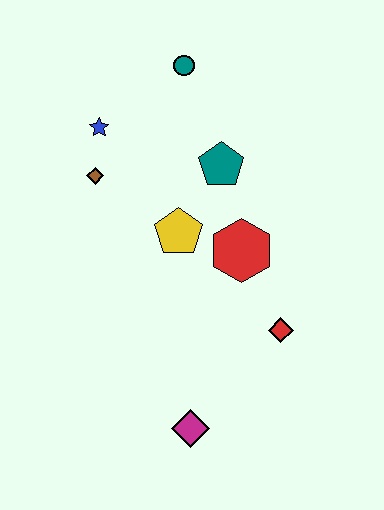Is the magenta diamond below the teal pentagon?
Yes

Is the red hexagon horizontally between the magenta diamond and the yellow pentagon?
No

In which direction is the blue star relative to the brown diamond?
The blue star is above the brown diamond.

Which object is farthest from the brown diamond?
The magenta diamond is farthest from the brown diamond.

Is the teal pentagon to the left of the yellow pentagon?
No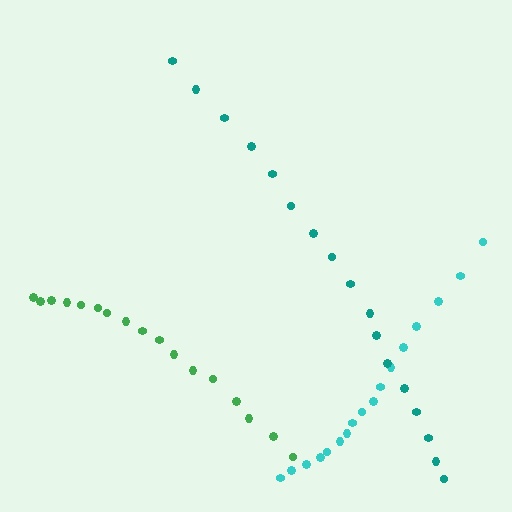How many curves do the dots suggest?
There are 3 distinct paths.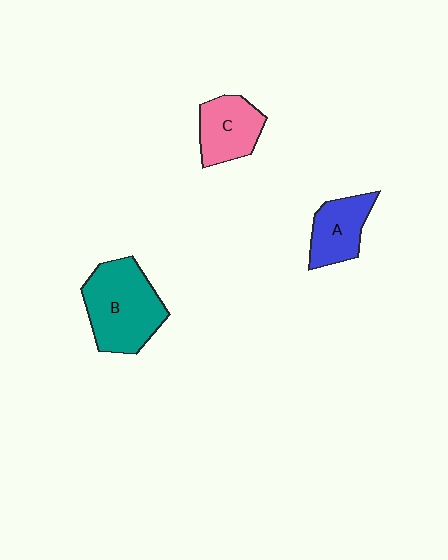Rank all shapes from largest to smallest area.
From largest to smallest: B (teal), C (pink), A (blue).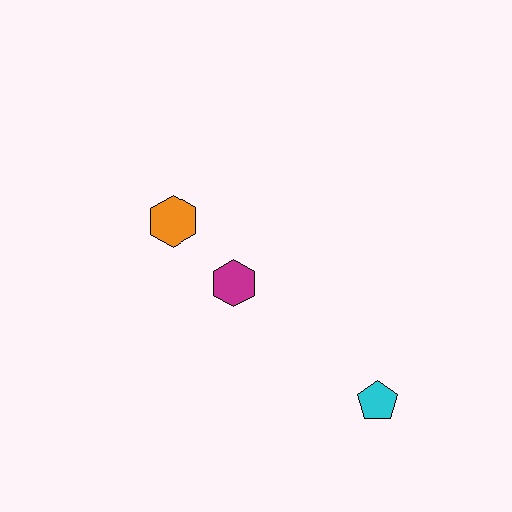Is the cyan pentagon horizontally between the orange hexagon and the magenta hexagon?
No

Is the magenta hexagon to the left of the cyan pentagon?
Yes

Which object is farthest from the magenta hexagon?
The cyan pentagon is farthest from the magenta hexagon.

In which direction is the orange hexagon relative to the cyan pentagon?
The orange hexagon is to the left of the cyan pentagon.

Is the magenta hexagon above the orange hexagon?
No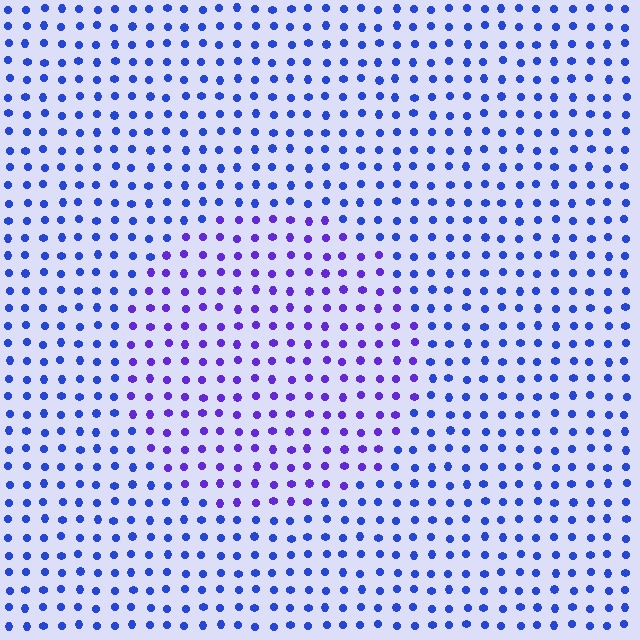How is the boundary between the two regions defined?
The boundary is defined purely by a slight shift in hue (about 31 degrees). Spacing, size, and orientation are identical on both sides.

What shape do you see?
I see a circle.